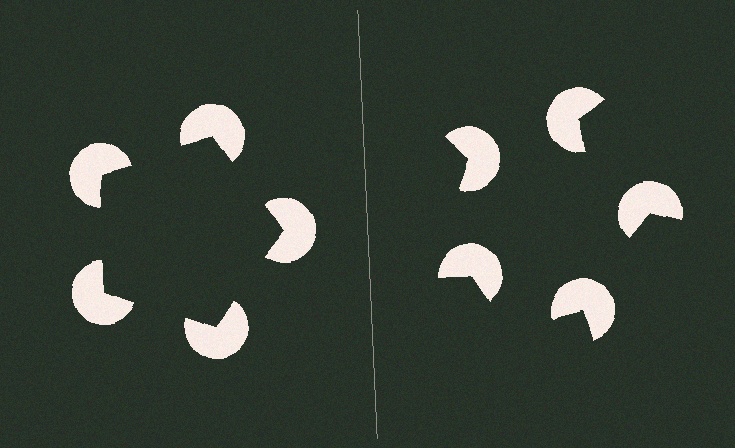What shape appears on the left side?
An illusory pentagon.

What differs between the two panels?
The pac-man discs are positioned identically on both sides; only the wedge orientations differ. On the left they align to a pentagon; on the right they are misaligned.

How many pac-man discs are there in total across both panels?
10 — 5 on each side.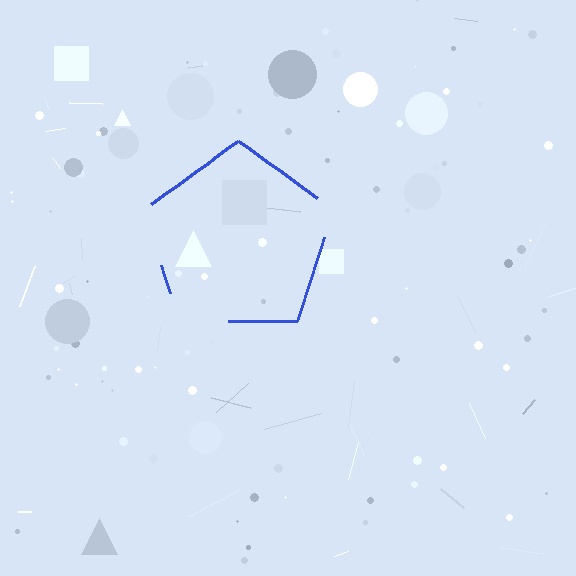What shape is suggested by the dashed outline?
The dashed outline suggests a pentagon.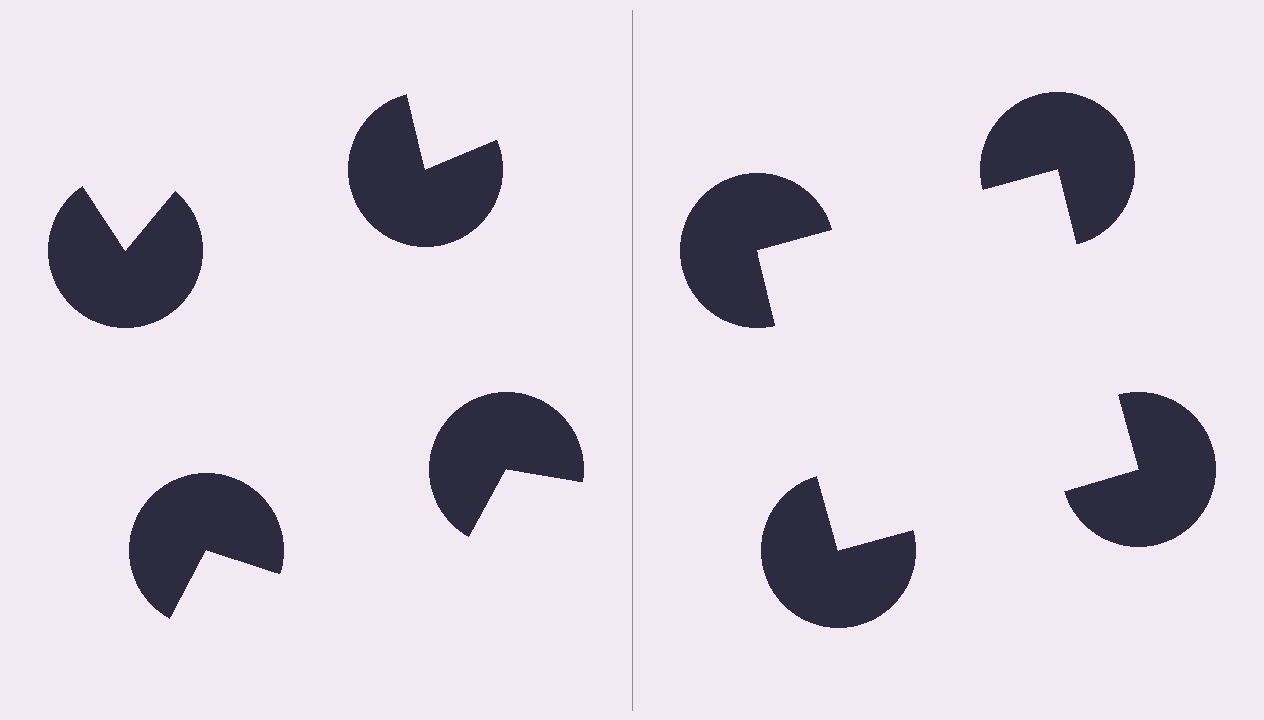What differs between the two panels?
The pac-man discs are positioned identically on both sides; only the wedge orientations differ. On the right they align to a square; on the left they are misaligned.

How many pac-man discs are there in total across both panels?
8 — 4 on each side.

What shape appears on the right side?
An illusory square.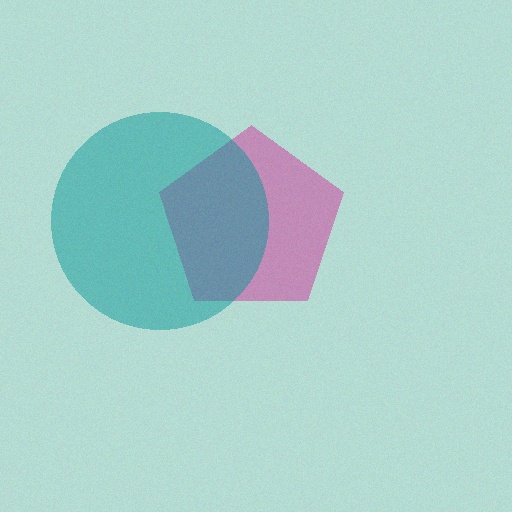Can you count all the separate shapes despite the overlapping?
Yes, there are 2 separate shapes.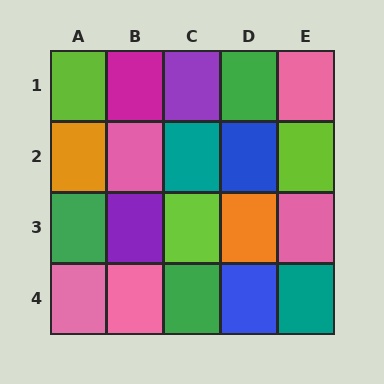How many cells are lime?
3 cells are lime.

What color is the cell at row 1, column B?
Magenta.